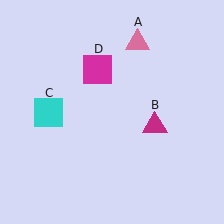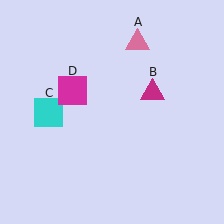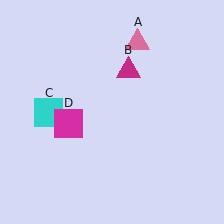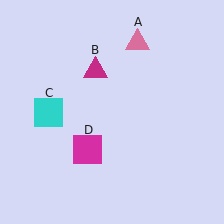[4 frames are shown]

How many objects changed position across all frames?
2 objects changed position: magenta triangle (object B), magenta square (object D).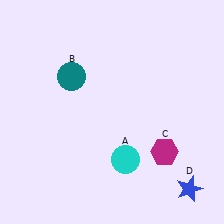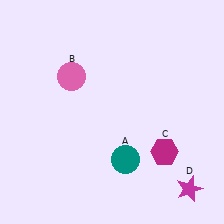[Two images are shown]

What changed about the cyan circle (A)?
In Image 1, A is cyan. In Image 2, it changed to teal.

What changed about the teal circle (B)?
In Image 1, B is teal. In Image 2, it changed to pink.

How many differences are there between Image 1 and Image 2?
There are 3 differences between the two images.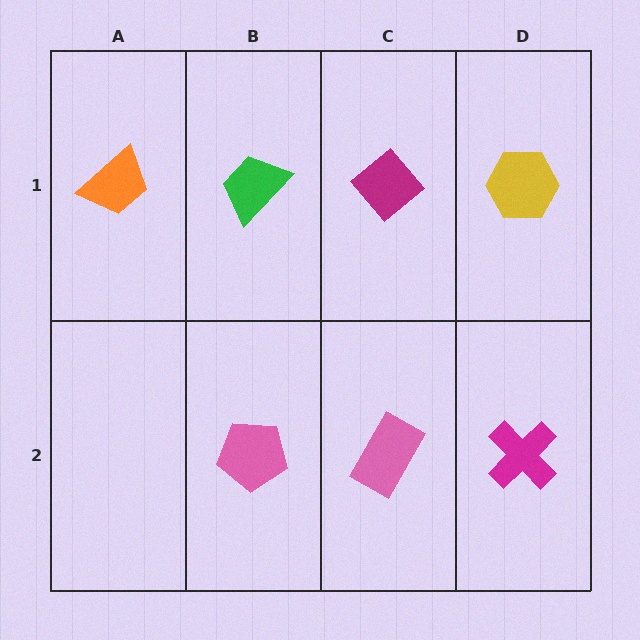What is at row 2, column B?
A pink pentagon.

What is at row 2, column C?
A pink rectangle.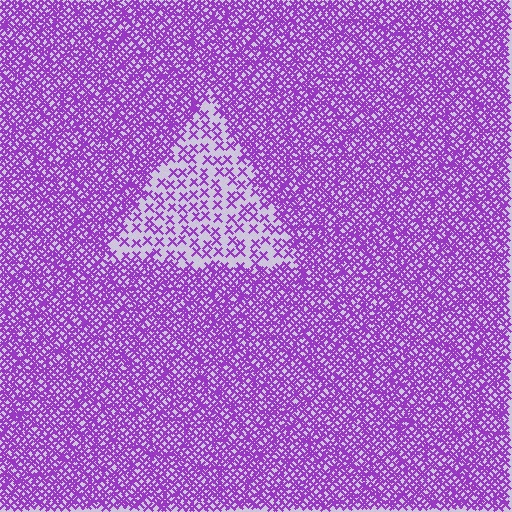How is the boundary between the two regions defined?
The boundary is defined by a change in element density (approximately 2.9x ratio). All elements are the same color, size, and shape.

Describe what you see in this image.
The image contains small purple elements arranged at two different densities. A triangle-shaped region is visible where the elements are less densely packed than the surrounding area.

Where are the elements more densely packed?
The elements are more densely packed outside the triangle boundary.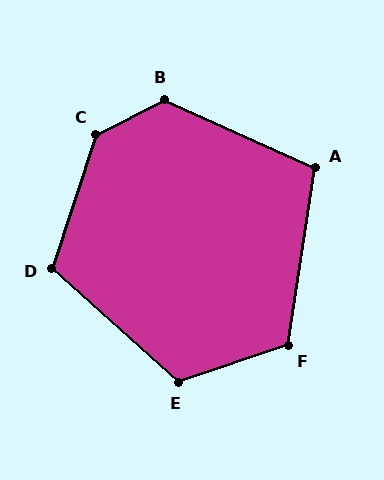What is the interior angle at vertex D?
Approximately 114 degrees (obtuse).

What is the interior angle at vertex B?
Approximately 129 degrees (obtuse).